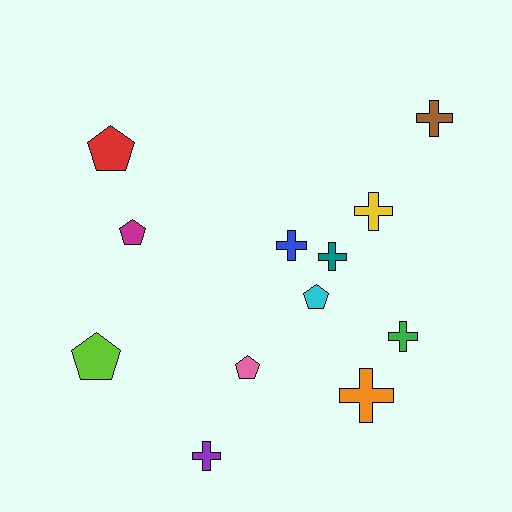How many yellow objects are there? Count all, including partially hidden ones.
There is 1 yellow object.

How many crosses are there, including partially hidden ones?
There are 7 crosses.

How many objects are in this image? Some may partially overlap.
There are 12 objects.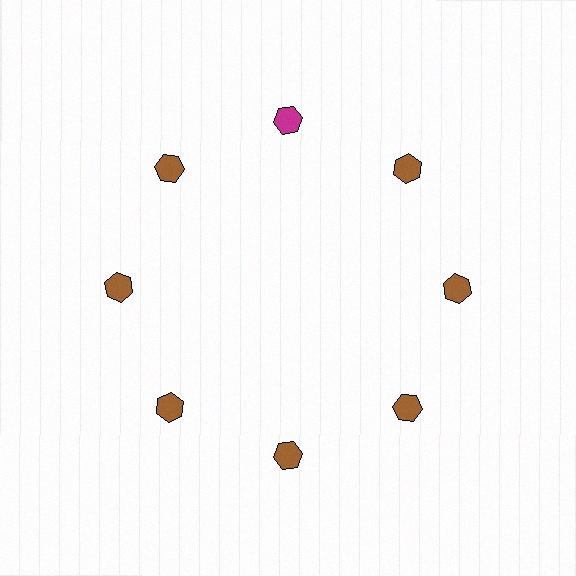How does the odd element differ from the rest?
It has a different color: magenta instead of brown.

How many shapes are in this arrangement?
There are 8 shapes arranged in a ring pattern.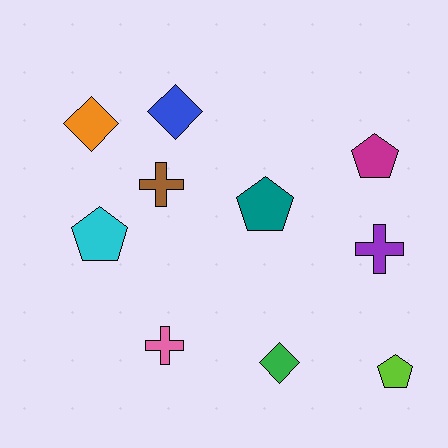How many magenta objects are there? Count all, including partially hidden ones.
There is 1 magenta object.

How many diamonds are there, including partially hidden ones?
There are 3 diamonds.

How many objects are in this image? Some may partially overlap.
There are 10 objects.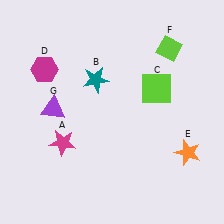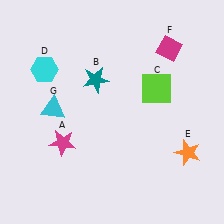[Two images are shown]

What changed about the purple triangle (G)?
In Image 1, G is purple. In Image 2, it changed to cyan.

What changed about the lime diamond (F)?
In Image 1, F is lime. In Image 2, it changed to magenta.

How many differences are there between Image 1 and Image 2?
There are 3 differences between the two images.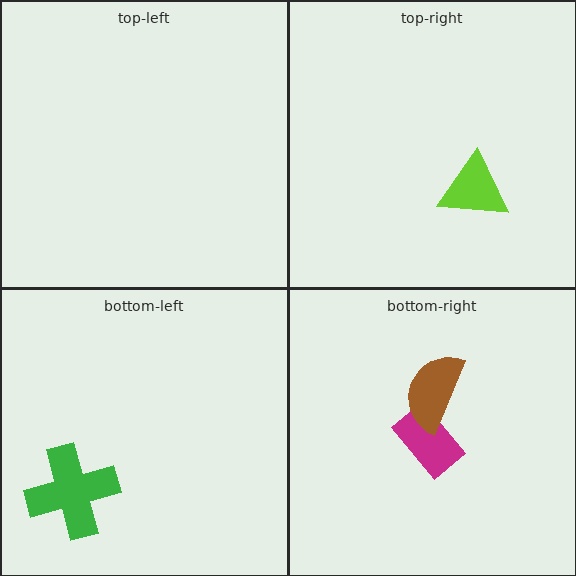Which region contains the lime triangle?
The top-right region.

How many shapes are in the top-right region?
1.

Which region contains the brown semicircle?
The bottom-right region.